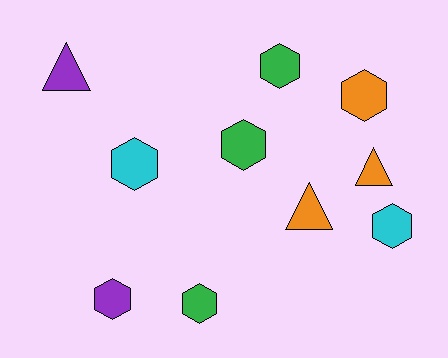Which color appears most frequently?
Green, with 3 objects.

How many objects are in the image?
There are 10 objects.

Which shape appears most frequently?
Hexagon, with 7 objects.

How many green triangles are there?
There are no green triangles.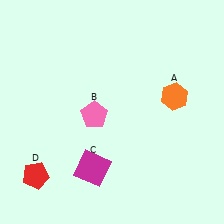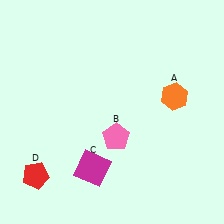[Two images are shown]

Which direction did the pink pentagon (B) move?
The pink pentagon (B) moved down.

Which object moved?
The pink pentagon (B) moved down.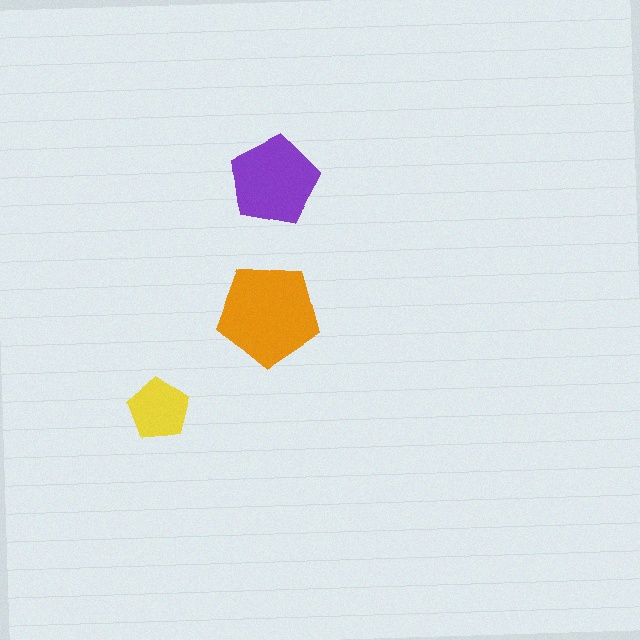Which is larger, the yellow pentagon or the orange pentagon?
The orange one.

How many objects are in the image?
There are 3 objects in the image.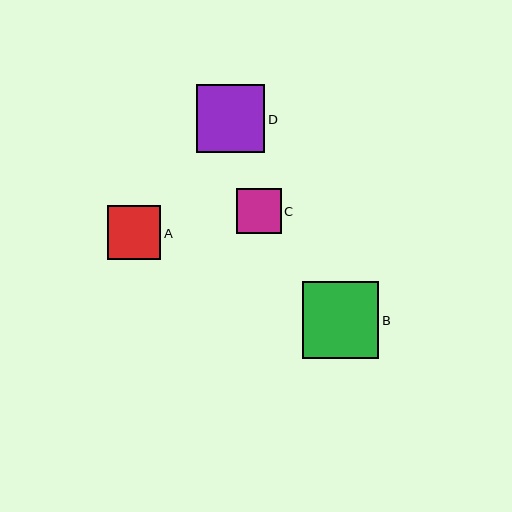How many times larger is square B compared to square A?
Square B is approximately 1.4 times the size of square A.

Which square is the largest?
Square B is the largest with a size of approximately 76 pixels.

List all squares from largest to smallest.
From largest to smallest: B, D, A, C.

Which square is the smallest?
Square C is the smallest with a size of approximately 44 pixels.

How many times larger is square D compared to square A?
Square D is approximately 1.3 times the size of square A.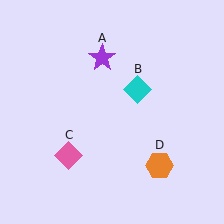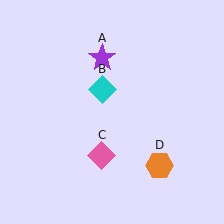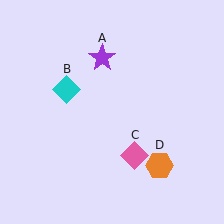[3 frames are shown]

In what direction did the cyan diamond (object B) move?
The cyan diamond (object B) moved left.